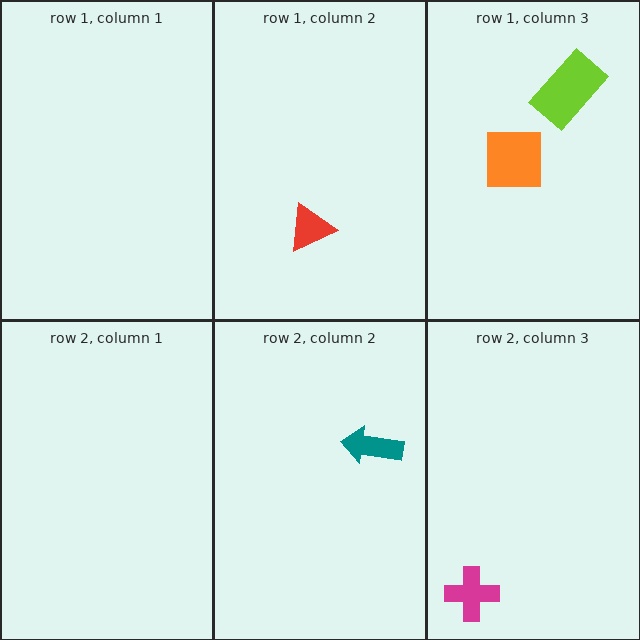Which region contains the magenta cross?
The row 2, column 3 region.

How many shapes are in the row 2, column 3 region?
1.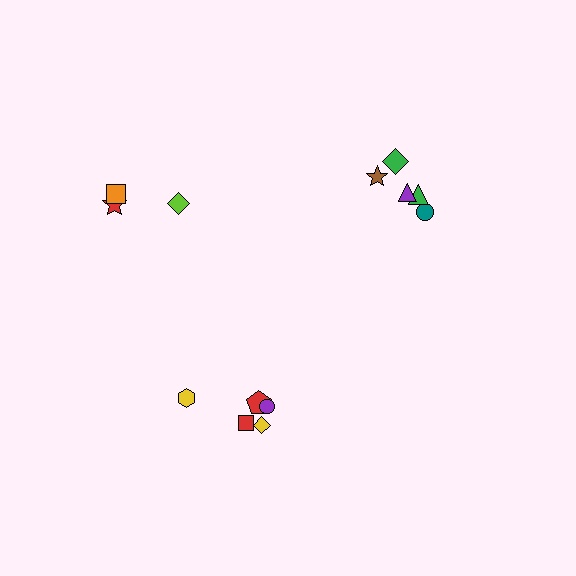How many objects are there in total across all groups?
There are 13 objects.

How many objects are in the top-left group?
There are 3 objects.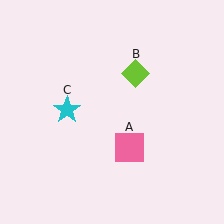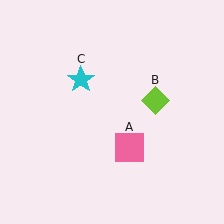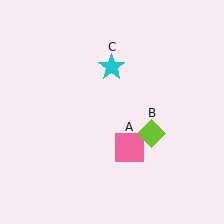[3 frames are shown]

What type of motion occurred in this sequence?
The lime diamond (object B), cyan star (object C) rotated clockwise around the center of the scene.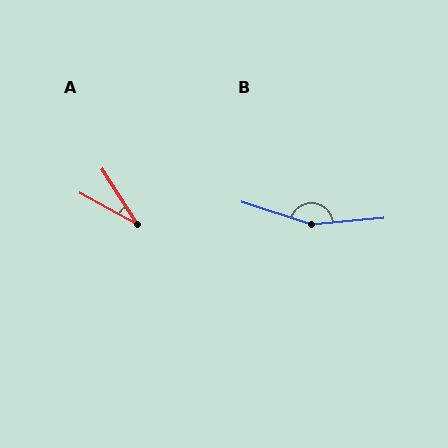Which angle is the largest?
B, at approximately 156 degrees.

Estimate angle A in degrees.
Approximately 28 degrees.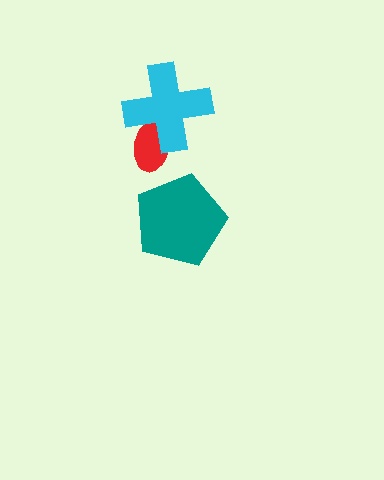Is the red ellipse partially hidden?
Yes, it is partially covered by another shape.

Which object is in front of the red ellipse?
The cyan cross is in front of the red ellipse.